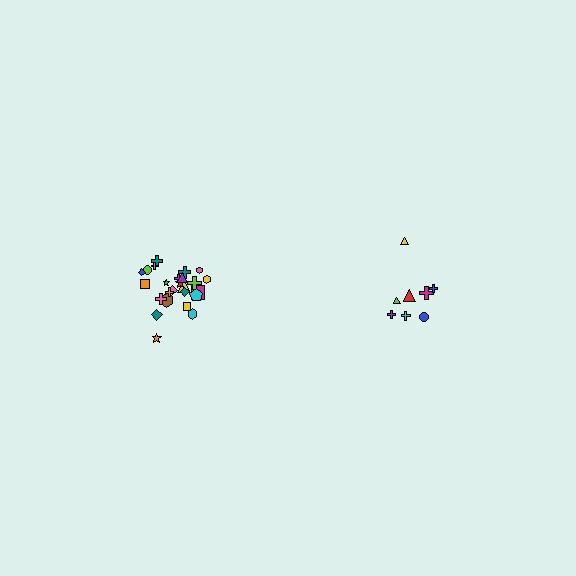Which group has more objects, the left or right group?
The left group.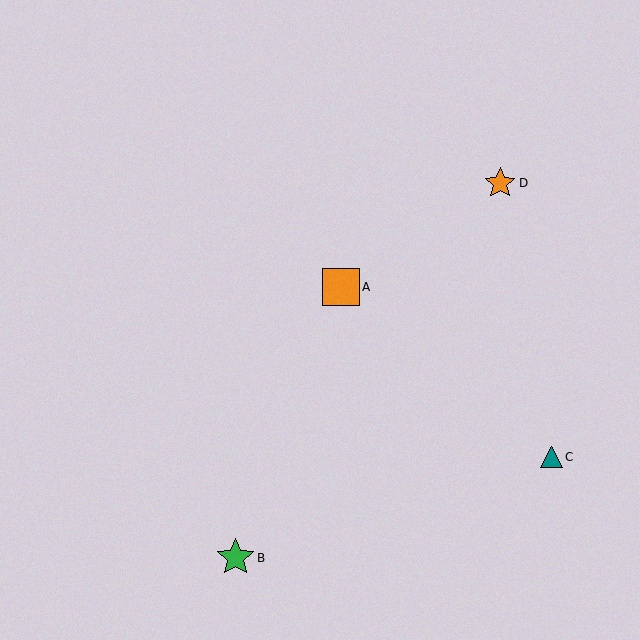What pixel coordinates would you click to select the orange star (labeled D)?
Click at (500, 183) to select the orange star D.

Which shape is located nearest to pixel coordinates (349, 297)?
The orange square (labeled A) at (341, 287) is nearest to that location.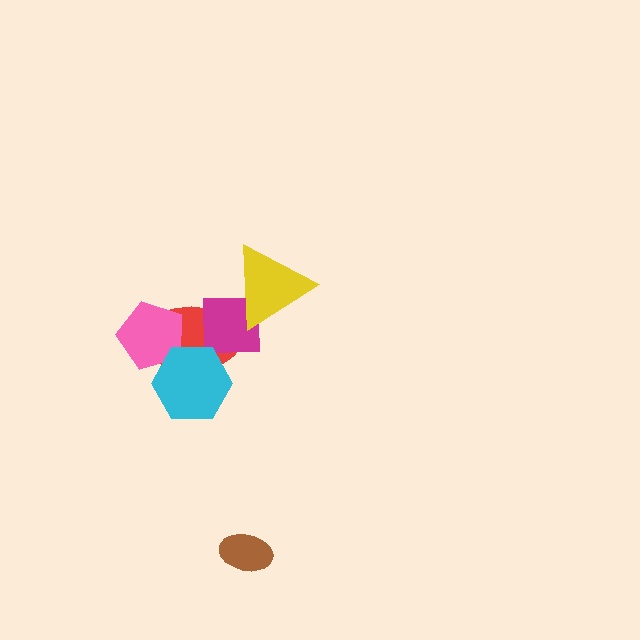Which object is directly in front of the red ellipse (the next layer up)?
The pink pentagon is directly in front of the red ellipse.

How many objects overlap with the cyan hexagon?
3 objects overlap with the cyan hexagon.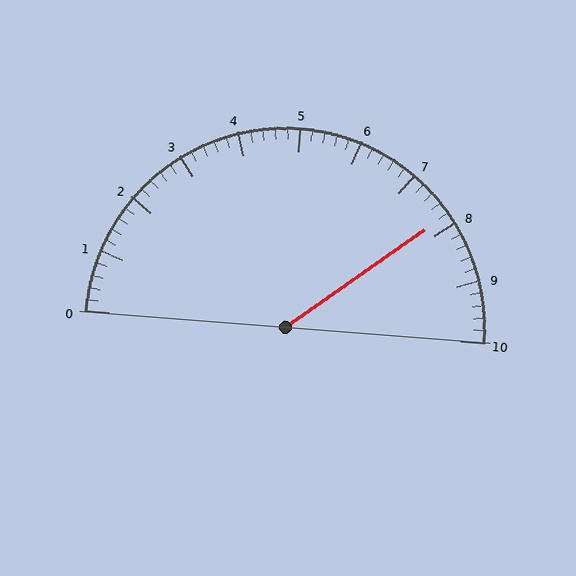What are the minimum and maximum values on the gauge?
The gauge ranges from 0 to 10.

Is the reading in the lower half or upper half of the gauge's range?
The reading is in the upper half of the range (0 to 10).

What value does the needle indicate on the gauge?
The needle indicates approximately 7.8.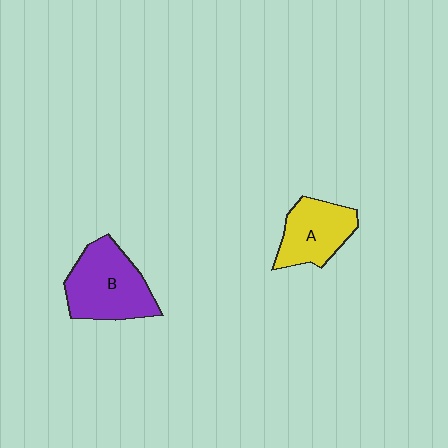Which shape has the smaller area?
Shape A (yellow).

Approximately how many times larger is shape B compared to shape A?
Approximately 1.3 times.